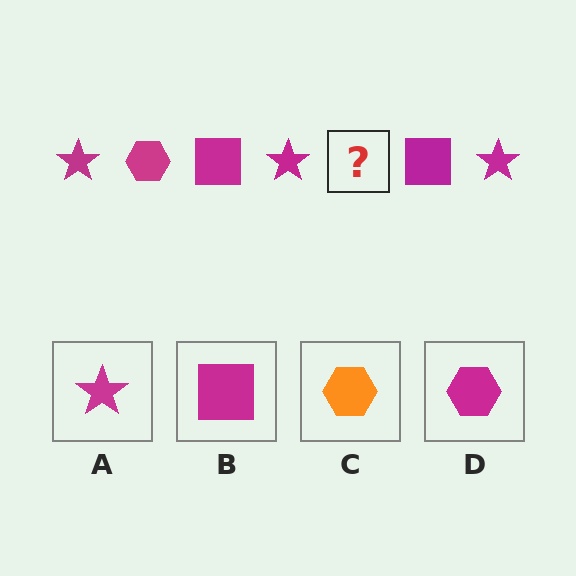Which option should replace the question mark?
Option D.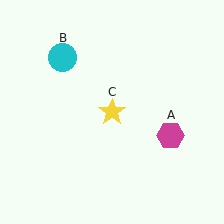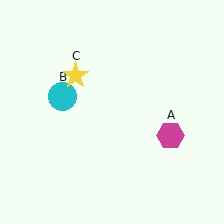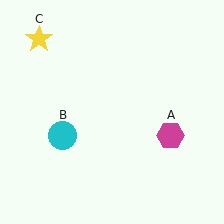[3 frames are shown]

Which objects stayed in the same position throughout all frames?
Magenta hexagon (object A) remained stationary.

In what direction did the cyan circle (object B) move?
The cyan circle (object B) moved down.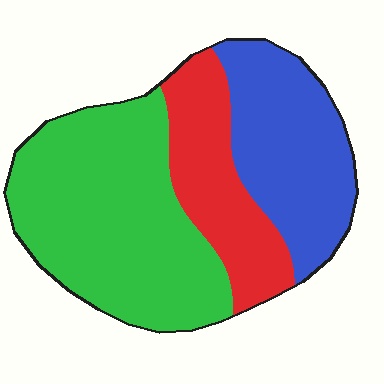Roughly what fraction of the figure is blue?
Blue covers 29% of the figure.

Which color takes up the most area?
Green, at roughly 50%.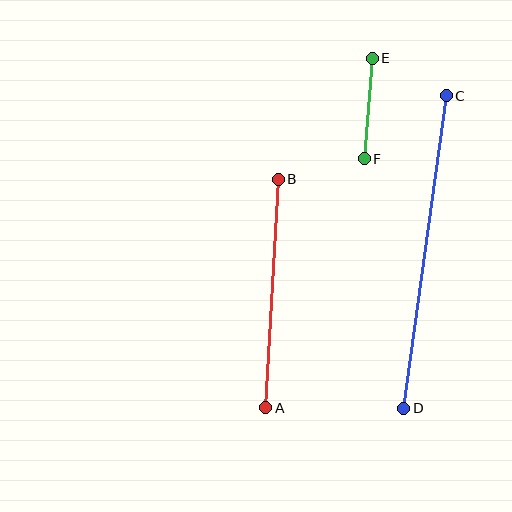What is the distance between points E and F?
The distance is approximately 101 pixels.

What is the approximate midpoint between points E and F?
The midpoint is at approximately (368, 109) pixels.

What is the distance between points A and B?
The distance is approximately 229 pixels.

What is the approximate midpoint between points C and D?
The midpoint is at approximately (425, 252) pixels.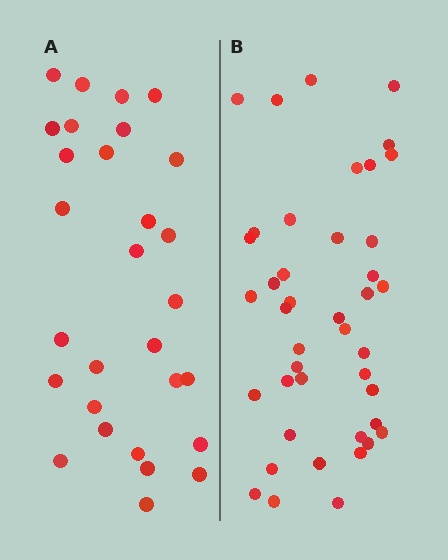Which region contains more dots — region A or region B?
Region B (the right region) has more dots.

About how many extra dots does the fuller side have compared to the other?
Region B has approximately 15 more dots than region A.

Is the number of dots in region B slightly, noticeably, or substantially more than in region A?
Region B has noticeably more, but not dramatically so. The ratio is roughly 1.4 to 1.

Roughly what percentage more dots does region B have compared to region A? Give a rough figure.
About 45% more.